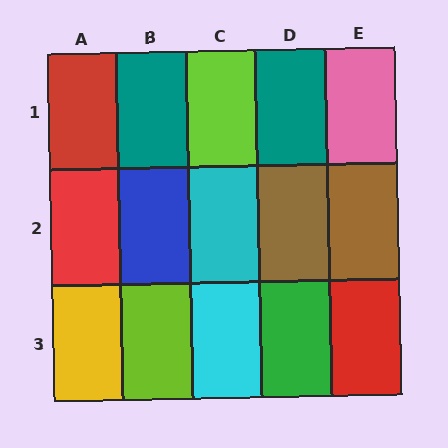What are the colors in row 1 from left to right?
Red, teal, lime, teal, pink.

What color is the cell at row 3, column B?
Lime.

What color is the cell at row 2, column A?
Red.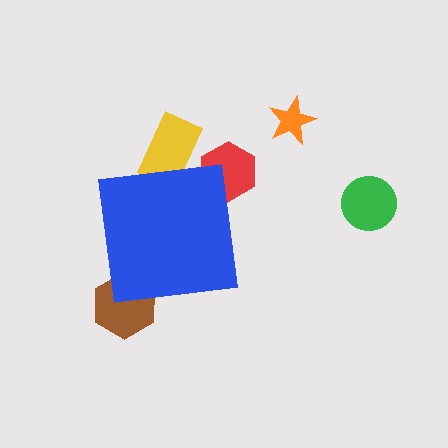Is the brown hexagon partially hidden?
Yes, the brown hexagon is partially hidden behind the blue square.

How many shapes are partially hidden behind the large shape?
3 shapes are partially hidden.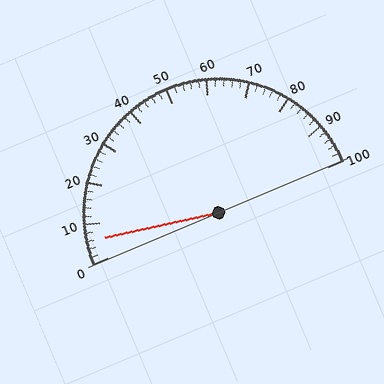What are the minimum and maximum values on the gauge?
The gauge ranges from 0 to 100.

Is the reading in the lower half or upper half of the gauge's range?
The reading is in the lower half of the range (0 to 100).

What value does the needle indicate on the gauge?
The needle indicates approximately 6.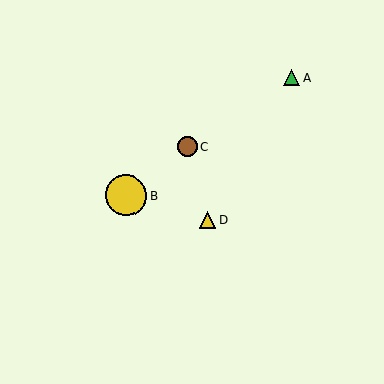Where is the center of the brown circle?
The center of the brown circle is at (188, 147).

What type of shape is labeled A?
Shape A is a green triangle.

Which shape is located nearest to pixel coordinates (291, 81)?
The green triangle (labeled A) at (292, 77) is nearest to that location.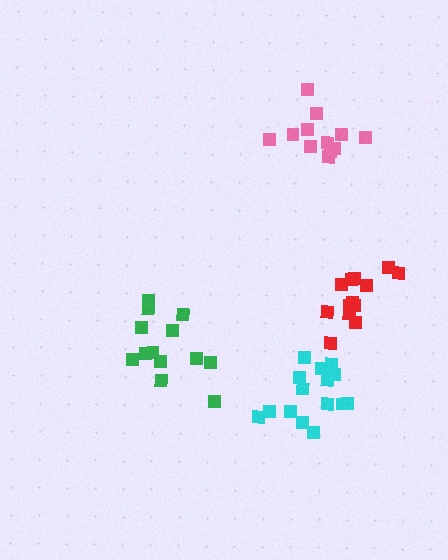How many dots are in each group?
Group 1: 12 dots, Group 2: 13 dots, Group 3: 13 dots, Group 4: 15 dots (53 total).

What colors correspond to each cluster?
The clusters are colored: pink, red, green, cyan.